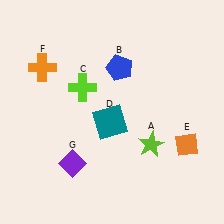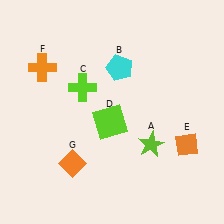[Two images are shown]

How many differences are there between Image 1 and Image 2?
There are 3 differences between the two images.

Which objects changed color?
B changed from blue to cyan. D changed from teal to lime. G changed from purple to orange.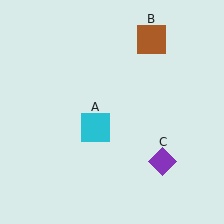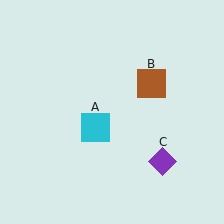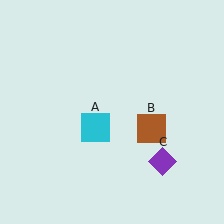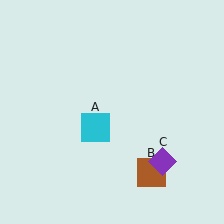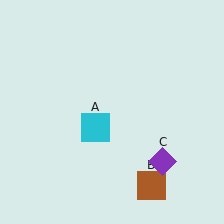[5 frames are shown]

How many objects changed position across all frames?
1 object changed position: brown square (object B).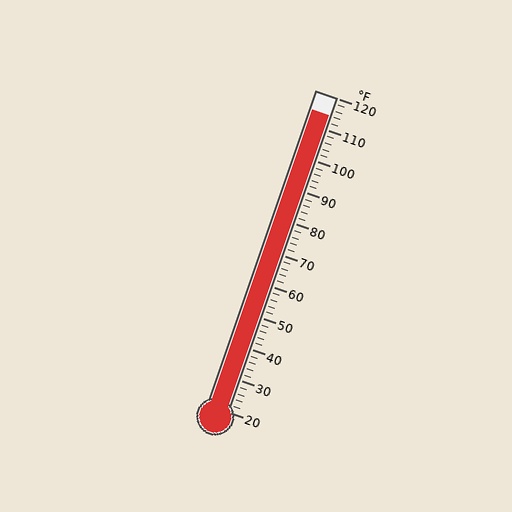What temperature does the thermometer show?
The thermometer shows approximately 114°F.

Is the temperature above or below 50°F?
The temperature is above 50°F.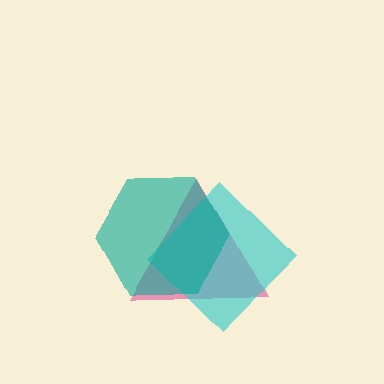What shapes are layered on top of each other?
The layered shapes are: a magenta triangle, a cyan diamond, a teal hexagon.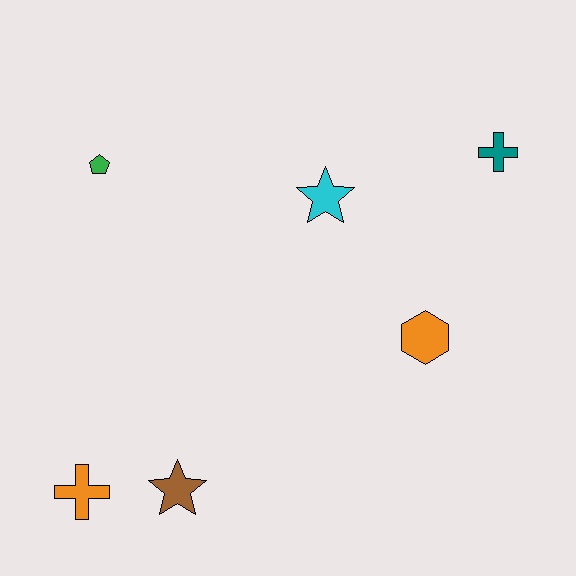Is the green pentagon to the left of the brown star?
Yes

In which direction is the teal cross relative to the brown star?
The teal cross is above the brown star.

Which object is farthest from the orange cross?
The teal cross is farthest from the orange cross.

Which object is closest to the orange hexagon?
The cyan star is closest to the orange hexagon.